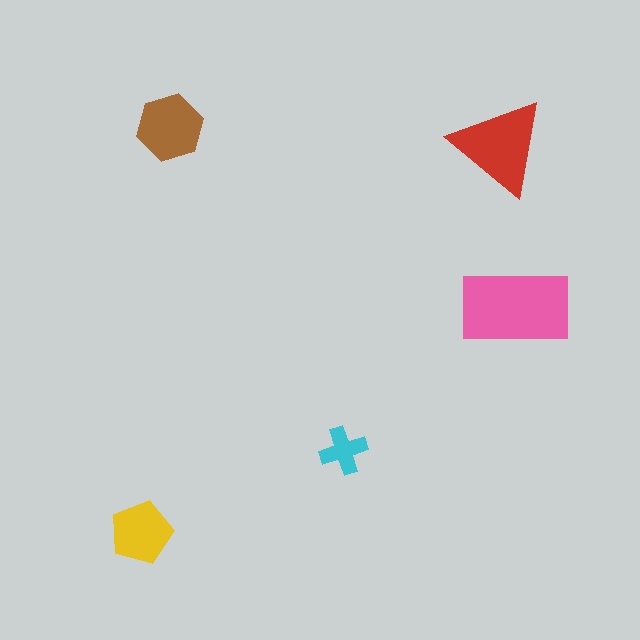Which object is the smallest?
The cyan cross.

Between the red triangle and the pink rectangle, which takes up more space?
The pink rectangle.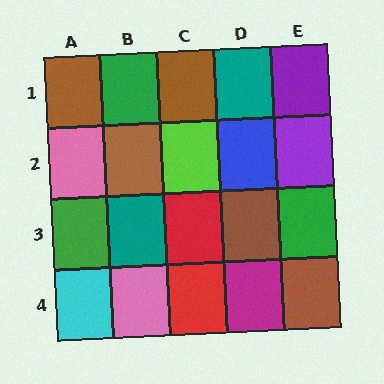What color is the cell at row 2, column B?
Brown.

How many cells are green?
3 cells are green.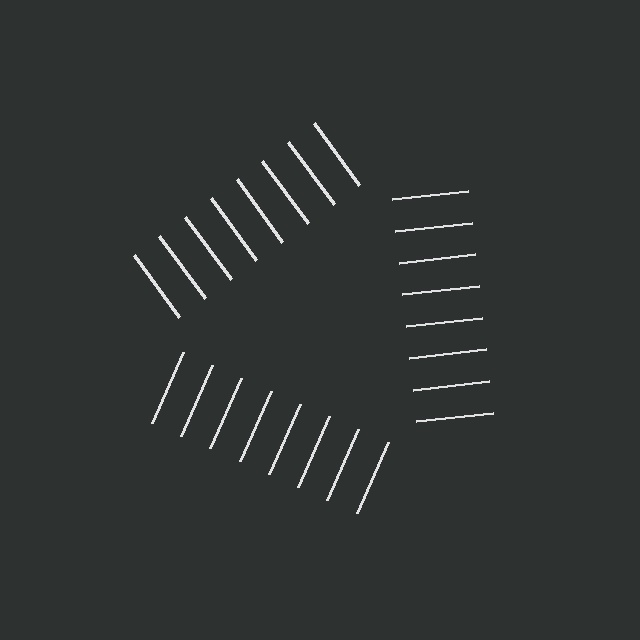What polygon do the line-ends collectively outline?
An illusory triangle — the line segments terminate on its edges but no continuous stroke is drawn.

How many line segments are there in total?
24 — 8 along each of the 3 edges.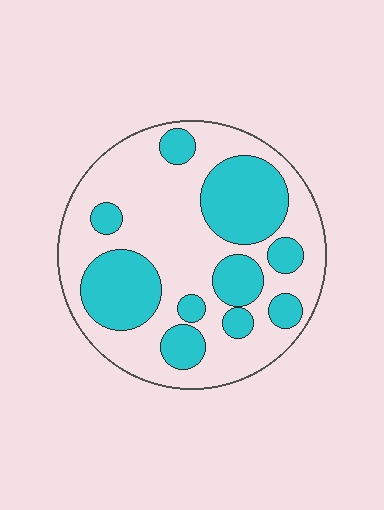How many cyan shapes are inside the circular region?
10.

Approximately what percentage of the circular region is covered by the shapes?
Approximately 35%.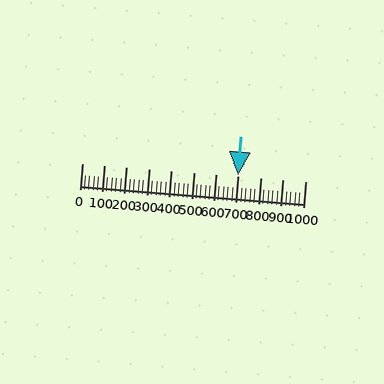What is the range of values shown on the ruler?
The ruler shows values from 0 to 1000.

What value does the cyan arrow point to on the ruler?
The cyan arrow points to approximately 700.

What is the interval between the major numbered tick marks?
The major tick marks are spaced 100 units apart.